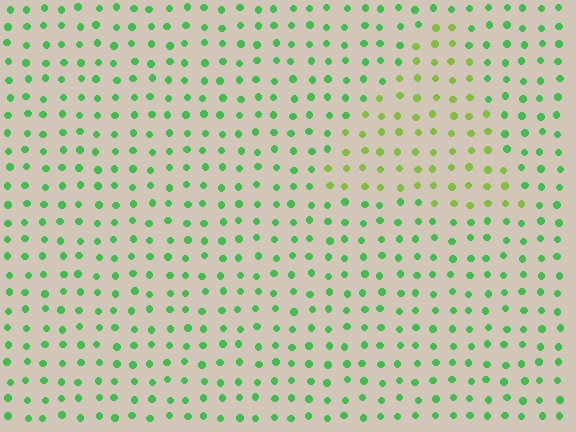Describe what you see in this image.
The image is filled with small green elements in a uniform arrangement. A triangle-shaped region is visible where the elements are tinted to a slightly different hue, forming a subtle color boundary.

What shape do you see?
I see a triangle.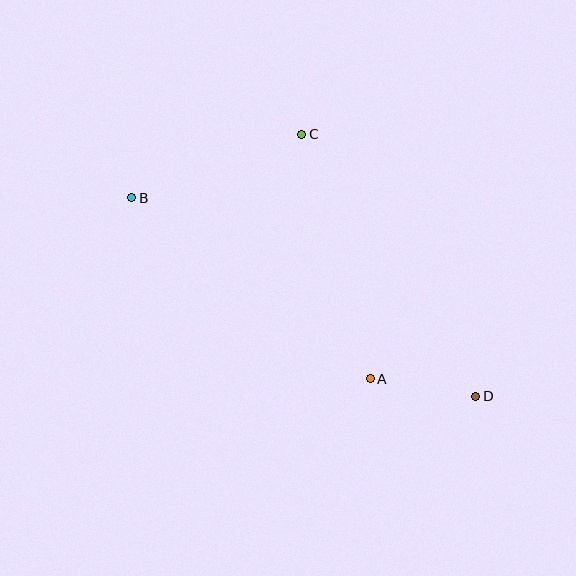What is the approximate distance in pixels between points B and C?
The distance between B and C is approximately 181 pixels.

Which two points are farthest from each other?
Points B and D are farthest from each other.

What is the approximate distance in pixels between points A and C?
The distance between A and C is approximately 254 pixels.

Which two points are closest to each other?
Points A and D are closest to each other.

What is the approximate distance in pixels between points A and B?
The distance between A and B is approximately 299 pixels.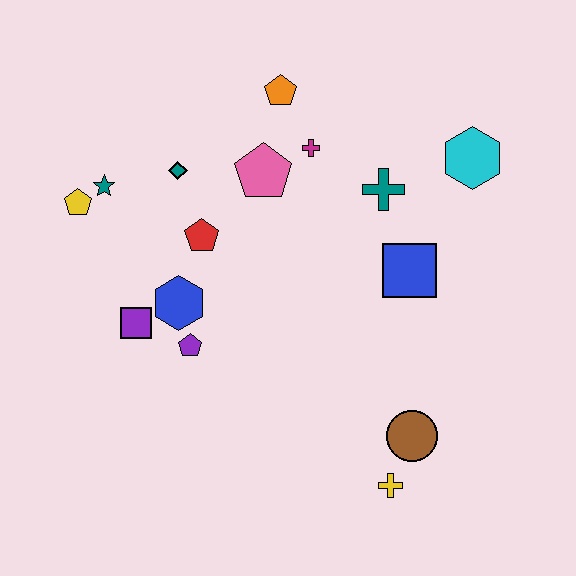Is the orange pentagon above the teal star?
Yes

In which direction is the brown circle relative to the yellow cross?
The brown circle is above the yellow cross.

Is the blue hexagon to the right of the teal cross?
No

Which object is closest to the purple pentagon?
The blue hexagon is closest to the purple pentagon.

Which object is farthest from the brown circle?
The yellow pentagon is farthest from the brown circle.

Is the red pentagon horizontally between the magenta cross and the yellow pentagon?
Yes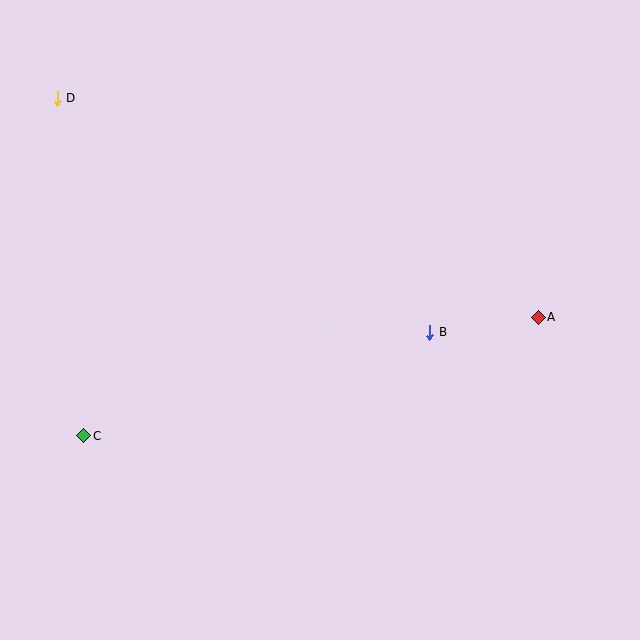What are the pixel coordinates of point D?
Point D is at (57, 98).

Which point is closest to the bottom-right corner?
Point A is closest to the bottom-right corner.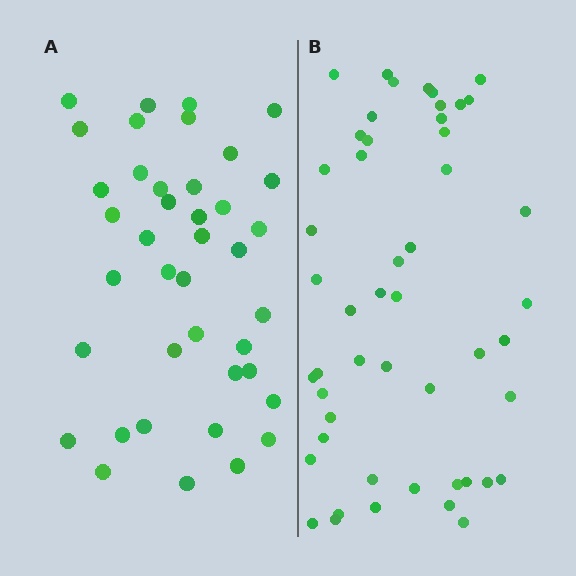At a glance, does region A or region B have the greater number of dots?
Region B (the right region) has more dots.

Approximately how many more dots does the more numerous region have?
Region B has roughly 10 or so more dots than region A.